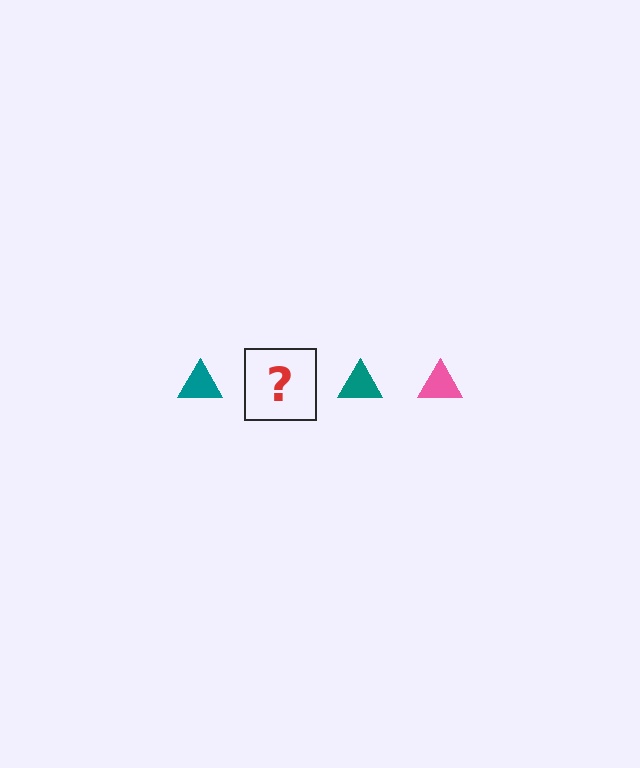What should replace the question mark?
The question mark should be replaced with a pink triangle.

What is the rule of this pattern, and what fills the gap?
The rule is that the pattern cycles through teal, pink triangles. The gap should be filled with a pink triangle.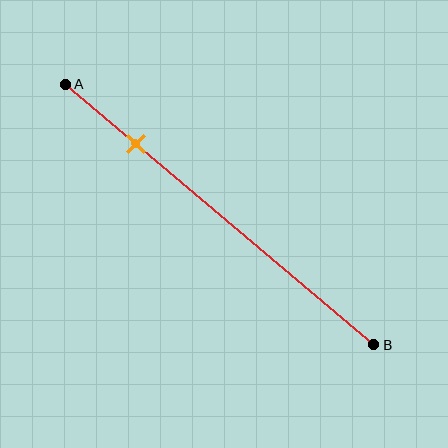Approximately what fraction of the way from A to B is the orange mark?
The orange mark is approximately 25% of the way from A to B.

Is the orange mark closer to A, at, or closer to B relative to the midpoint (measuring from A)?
The orange mark is closer to point A than the midpoint of segment AB.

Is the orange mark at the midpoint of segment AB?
No, the mark is at about 25% from A, not at the 50% midpoint.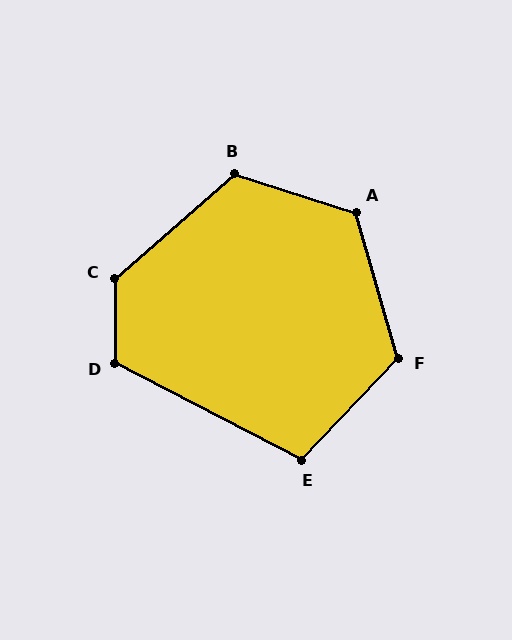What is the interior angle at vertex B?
Approximately 122 degrees (obtuse).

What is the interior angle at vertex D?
Approximately 118 degrees (obtuse).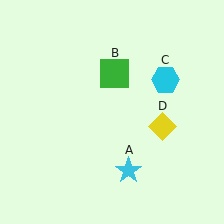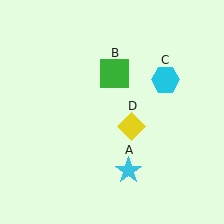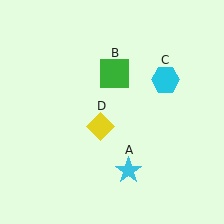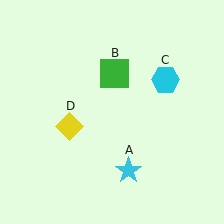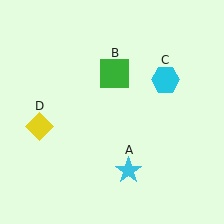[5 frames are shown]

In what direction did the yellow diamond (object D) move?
The yellow diamond (object D) moved left.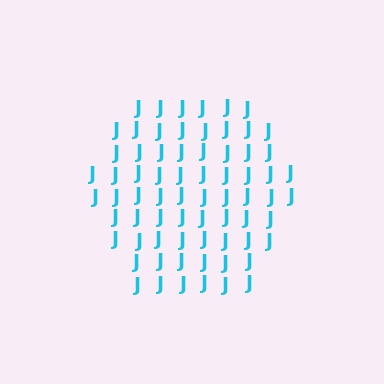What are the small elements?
The small elements are letter J's.